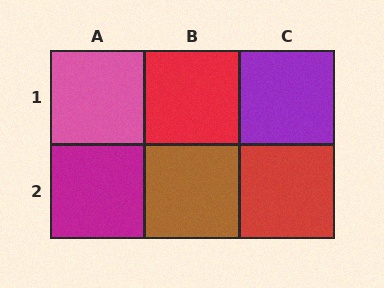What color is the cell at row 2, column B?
Brown.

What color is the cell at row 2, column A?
Magenta.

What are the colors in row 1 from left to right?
Pink, red, purple.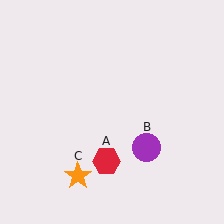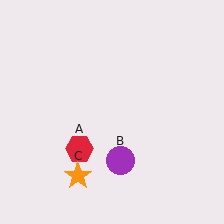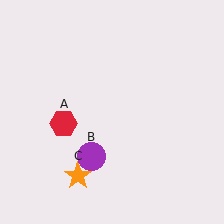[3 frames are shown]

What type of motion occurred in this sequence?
The red hexagon (object A), purple circle (object B) rotated clockwise around the center of the scene.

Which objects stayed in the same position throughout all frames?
Orange star (object C) remained stationary.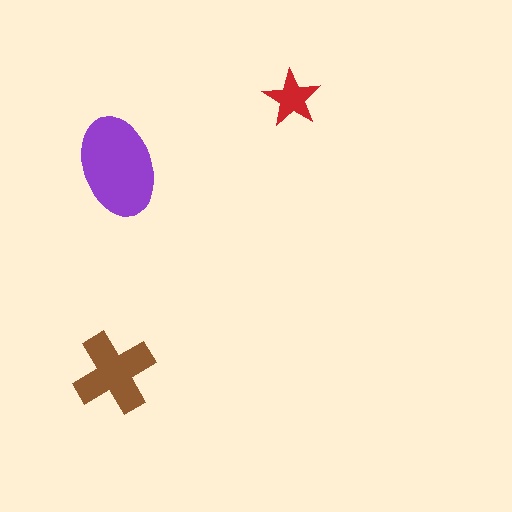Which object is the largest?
The purple ellipse.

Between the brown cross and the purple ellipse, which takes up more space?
The purple ellipse.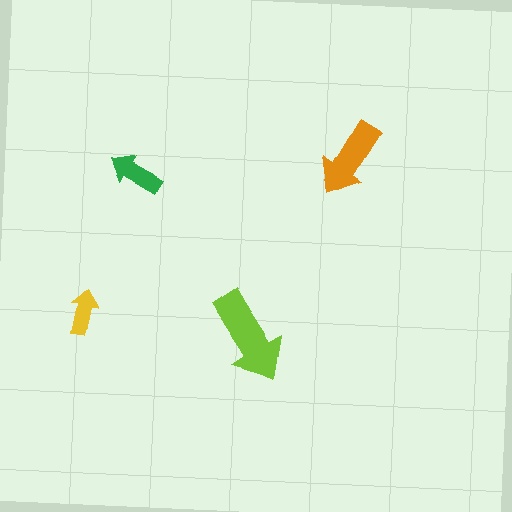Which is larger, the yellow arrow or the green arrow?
The green one.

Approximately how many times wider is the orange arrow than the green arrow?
About 1.5 times wider.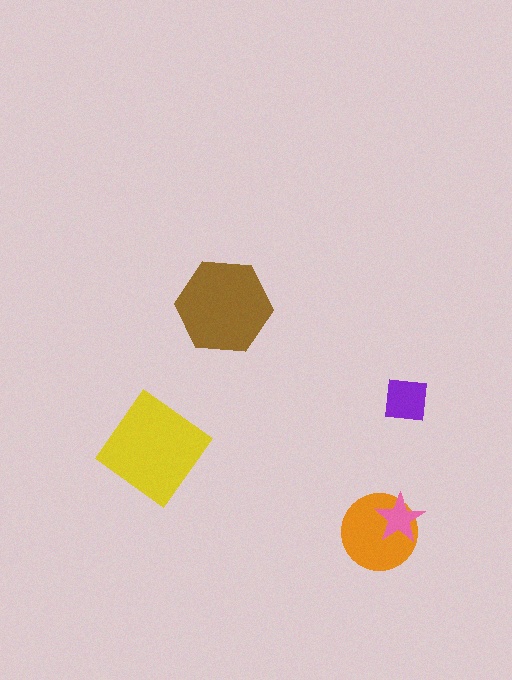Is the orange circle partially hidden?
Yes, it is partially covered by another shape.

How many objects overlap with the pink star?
1 object overlaps with the pink star.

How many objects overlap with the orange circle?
1 object overlaps with the orange circle.